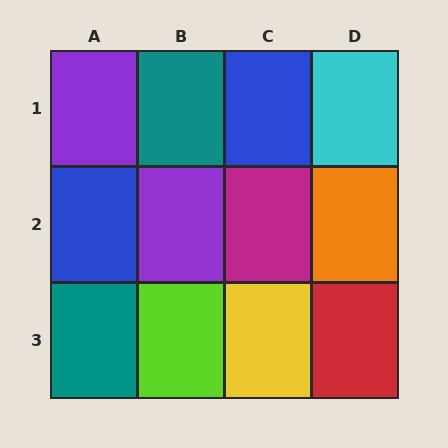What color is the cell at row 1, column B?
Teal.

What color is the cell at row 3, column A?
Teal.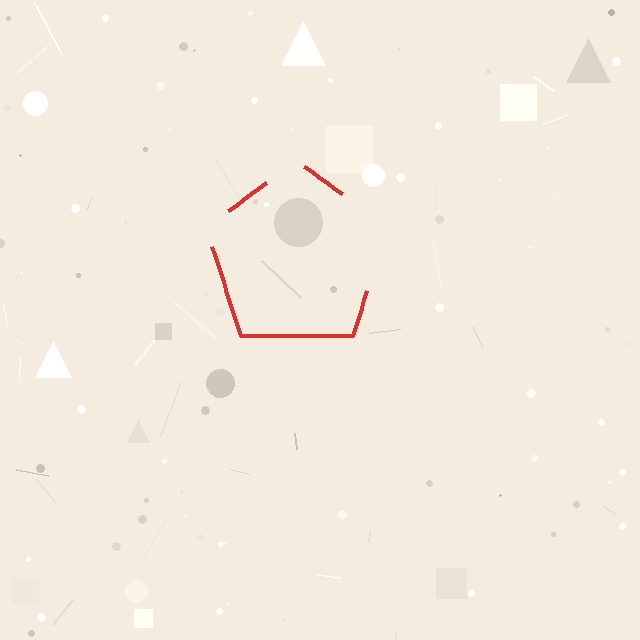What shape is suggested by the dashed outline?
The dashed outline suggests a pentagon.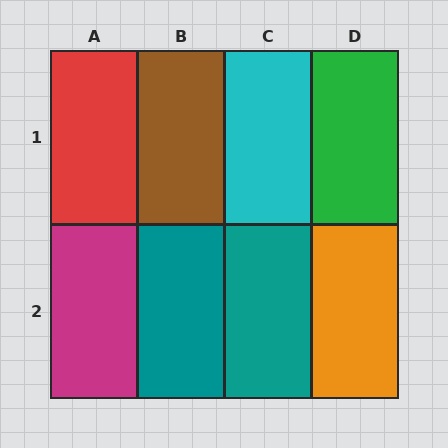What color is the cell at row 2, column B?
Teal.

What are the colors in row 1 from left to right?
Red, brown, cyan, green.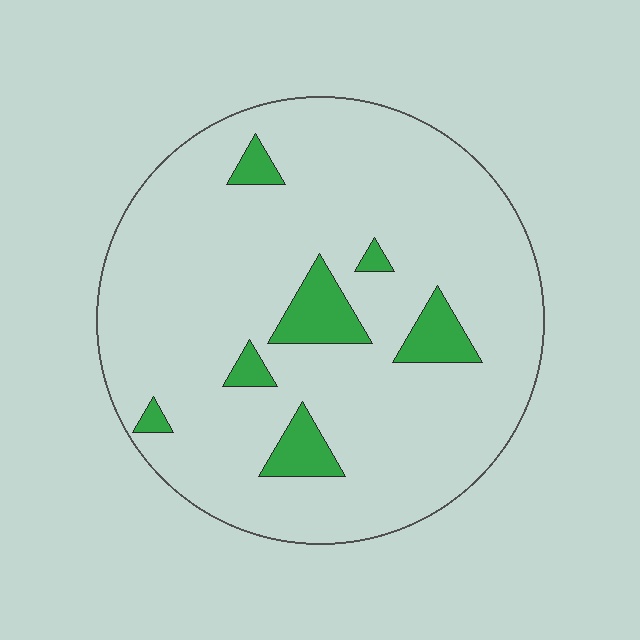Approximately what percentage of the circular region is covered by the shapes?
Approximately 10%.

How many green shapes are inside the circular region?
7.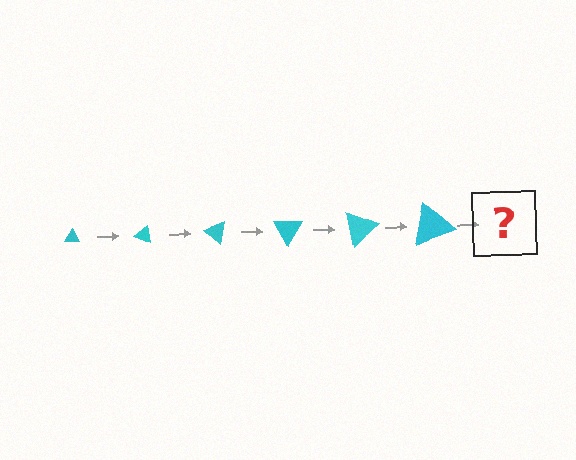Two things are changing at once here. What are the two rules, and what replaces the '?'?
The two rules are that the triangle grows larger each step and it rotates 20 degrees each step. The '?' should be a triangle, larger than the previous one and rotated 120 degrees from the start.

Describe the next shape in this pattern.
It should be a triangle, larger than the previous one and rotated 120 degrees from the start.